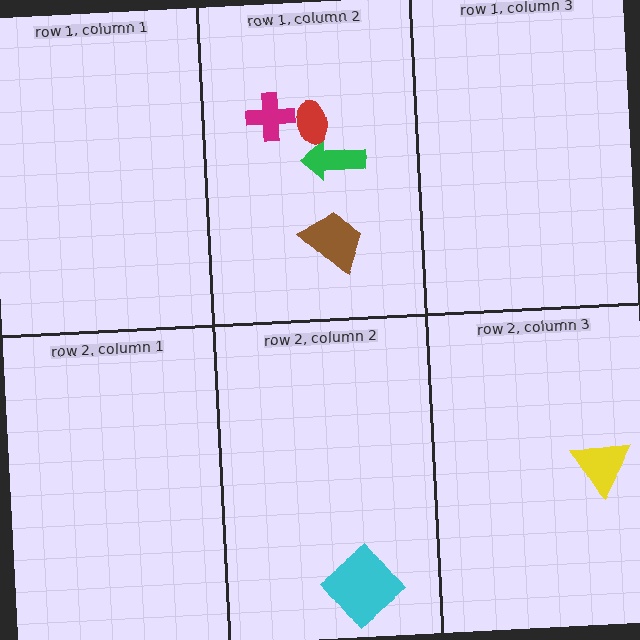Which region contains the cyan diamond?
The row 2, column 2 region.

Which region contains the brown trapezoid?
The row 1, column 2 region.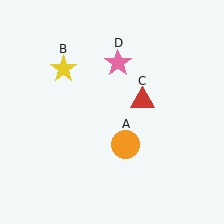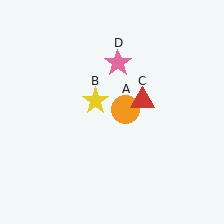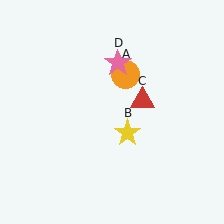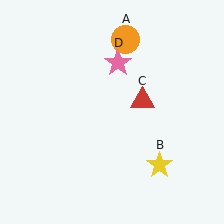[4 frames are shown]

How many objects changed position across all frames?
2 objects changed position: orange circle (object A), yellow star (object B).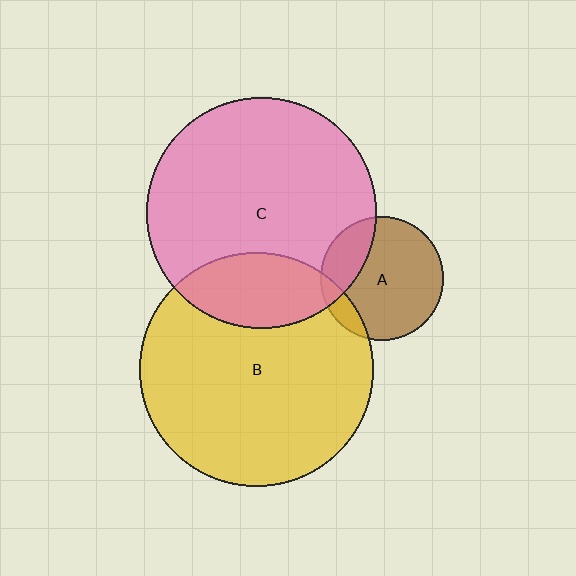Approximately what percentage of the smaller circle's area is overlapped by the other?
Approximately 20%.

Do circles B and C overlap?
Yes.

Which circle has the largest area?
Circle B (yellow).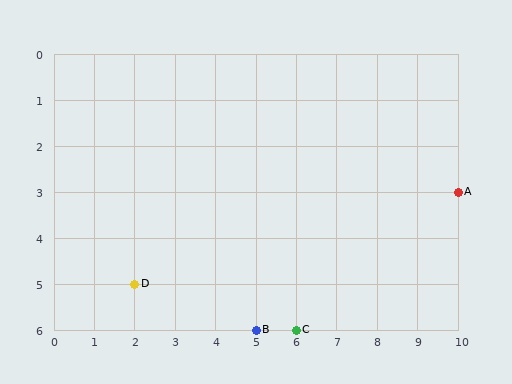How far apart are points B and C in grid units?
Points B and C are 1 column apart.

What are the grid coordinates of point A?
Point A is at grid coordinates (10, 3).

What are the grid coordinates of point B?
Point B is at grid coordinates (5, 6).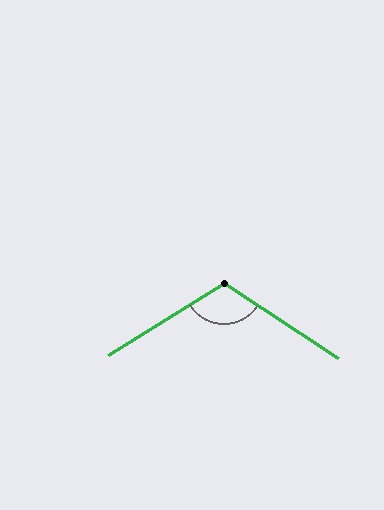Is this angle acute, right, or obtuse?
It is obtuse.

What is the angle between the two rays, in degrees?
Approximately 115 degrees.